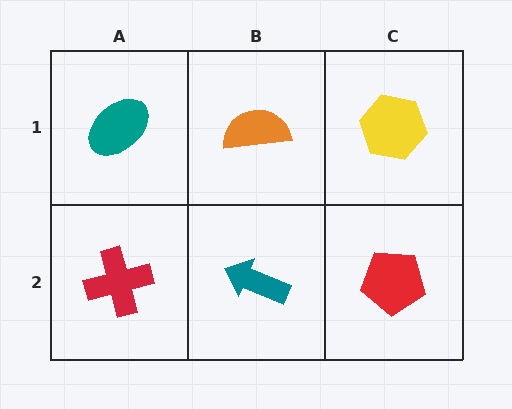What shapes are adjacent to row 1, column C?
A red pentagon (row 2, column C), an orange semicircle (row 1, column B).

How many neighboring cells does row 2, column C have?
2.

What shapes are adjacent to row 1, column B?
A teal arrow (row 2, column B), a teal ellipse (row 1, column A), a yellow hexagon (row 1, column C).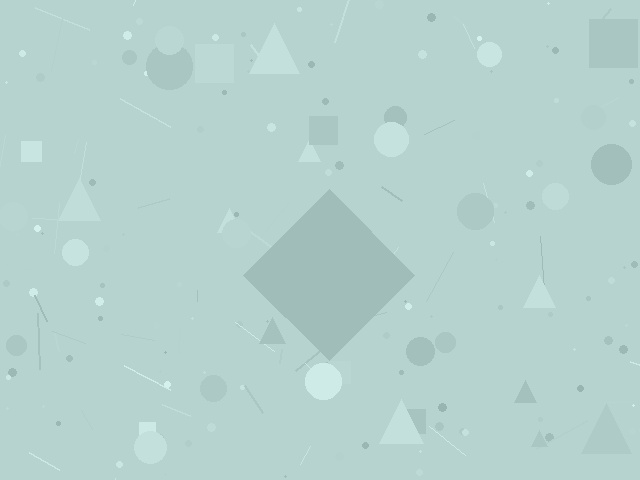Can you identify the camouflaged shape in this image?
The camouflaged shape is a diamond.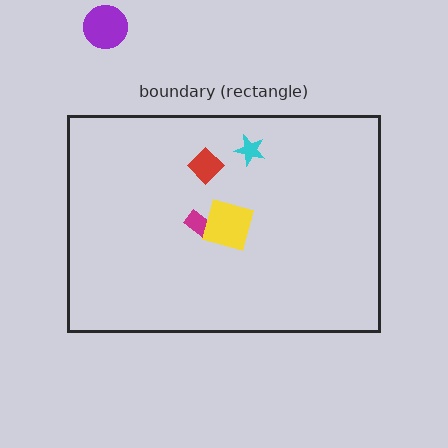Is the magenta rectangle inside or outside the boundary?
Inside.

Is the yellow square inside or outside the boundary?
Inside.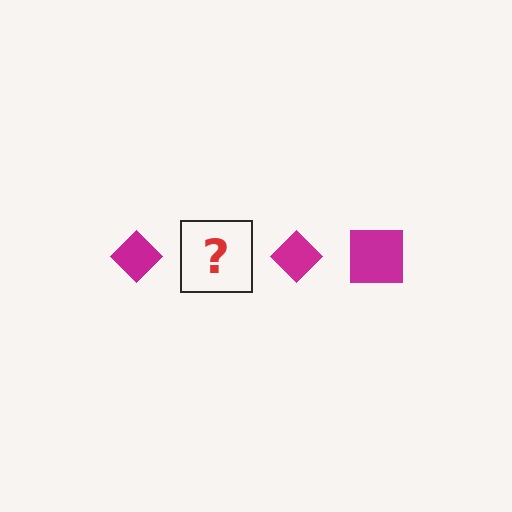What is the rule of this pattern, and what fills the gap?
The rule is that the pattern cycles through diamond, square shapes in magenta. The gap should be filled with a magenta square.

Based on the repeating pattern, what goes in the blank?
The blank should be a magenta square.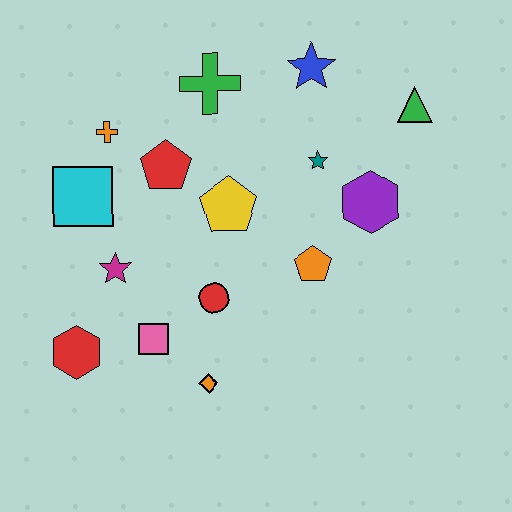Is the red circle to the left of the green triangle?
Yes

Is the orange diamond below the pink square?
Yes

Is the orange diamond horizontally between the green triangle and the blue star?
No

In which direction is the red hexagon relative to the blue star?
The red hexagon is below the blue star.